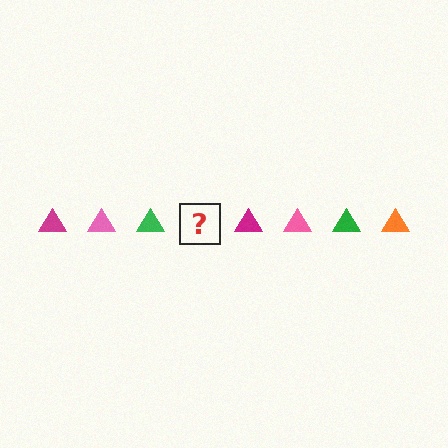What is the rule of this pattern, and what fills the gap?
The rule is that the pattern cycles through magenta, pink, green, orange triangles. The gap should be filled with an orange triangle.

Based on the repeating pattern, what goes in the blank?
The blank should be an orange triangle.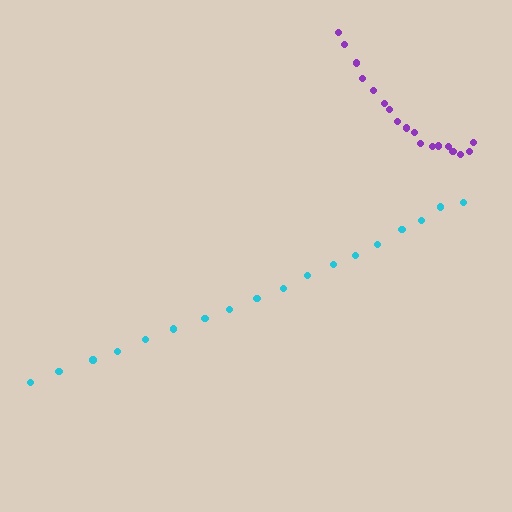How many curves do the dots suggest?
There are 2 distinct paths.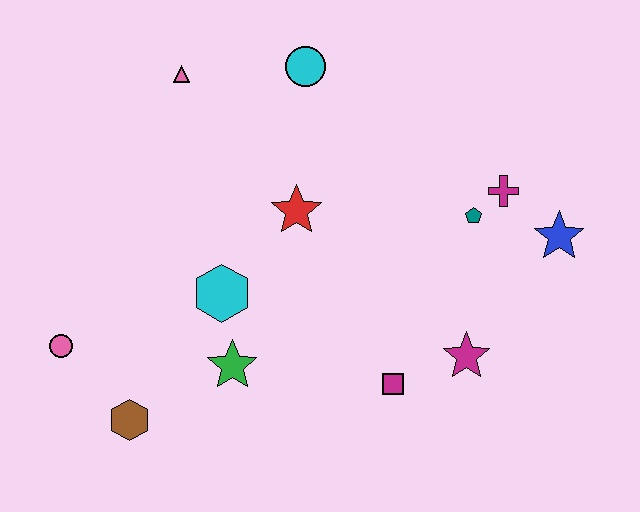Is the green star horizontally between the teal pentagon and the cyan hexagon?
Yes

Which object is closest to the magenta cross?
The teal pentagon is closest to the magenta cross.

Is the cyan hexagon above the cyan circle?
No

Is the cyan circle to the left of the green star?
No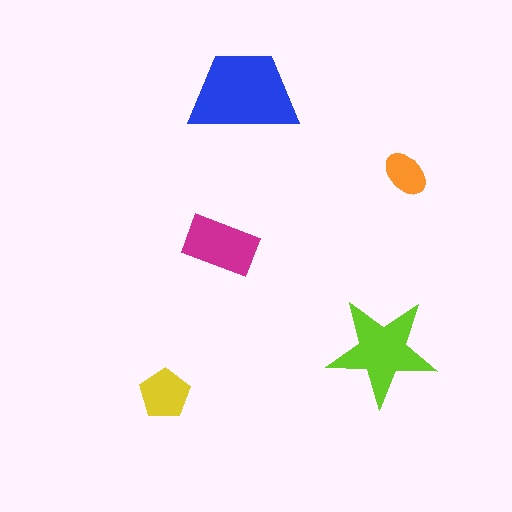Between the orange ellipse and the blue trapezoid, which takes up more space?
The blue trapezoid.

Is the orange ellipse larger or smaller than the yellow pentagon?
Smaller.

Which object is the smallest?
The orange ellipse.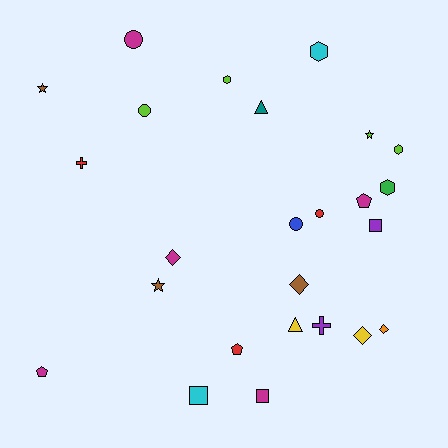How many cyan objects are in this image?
There are 2 cyan objects.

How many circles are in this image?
There are 4 circles.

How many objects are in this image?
There are 25 objects.